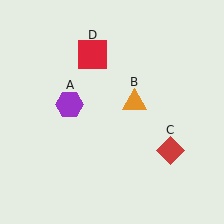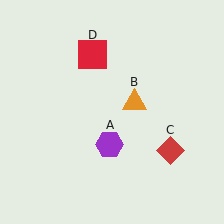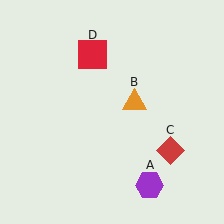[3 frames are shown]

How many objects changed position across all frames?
1 object changed position: purple hexagon (object A).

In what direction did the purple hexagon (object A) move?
The purple hexagon (object A) moved down and to the right.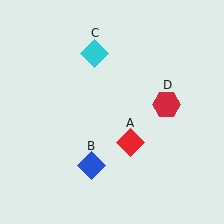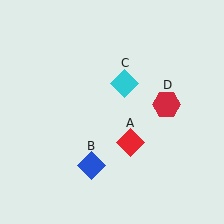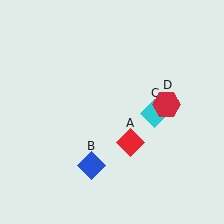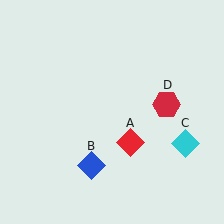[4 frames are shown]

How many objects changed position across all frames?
1 object changed position: cyan diamond (object C).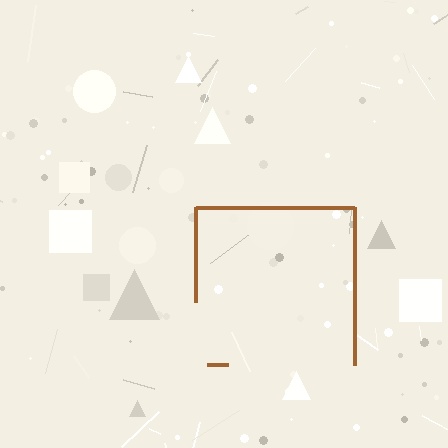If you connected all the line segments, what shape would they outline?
They would outline a square.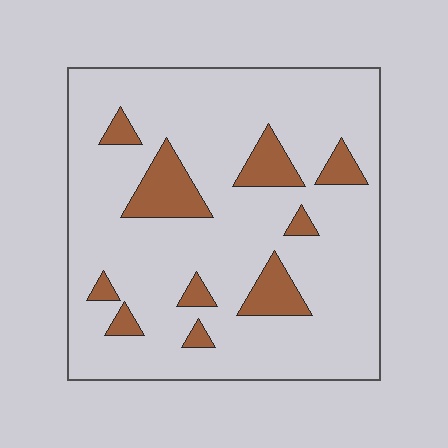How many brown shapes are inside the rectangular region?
10.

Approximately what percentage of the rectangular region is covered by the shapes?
Approximately 15%.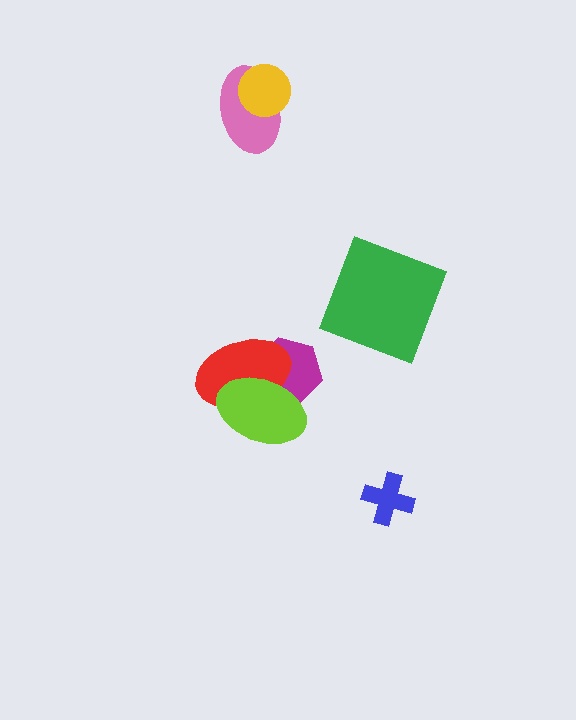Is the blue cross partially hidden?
No, no other shape covers it.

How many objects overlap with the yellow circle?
1 object overlaps with the yellow circle.